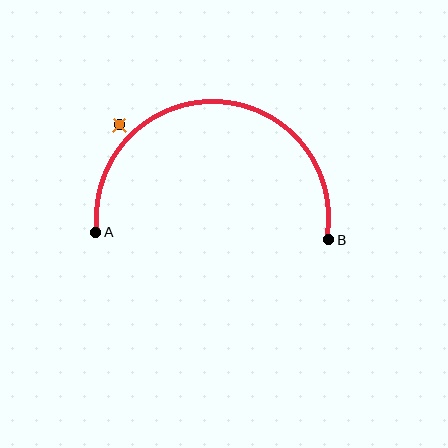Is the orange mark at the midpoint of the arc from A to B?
No — the orange mark does not lie on the arc at all. It sits slightly outside the curve.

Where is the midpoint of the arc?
The arc midpoint is the point on the curve farthest from the straight line joining A and B. It sits above that line.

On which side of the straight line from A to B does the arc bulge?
The arc bulges above the straight line connecting A and B.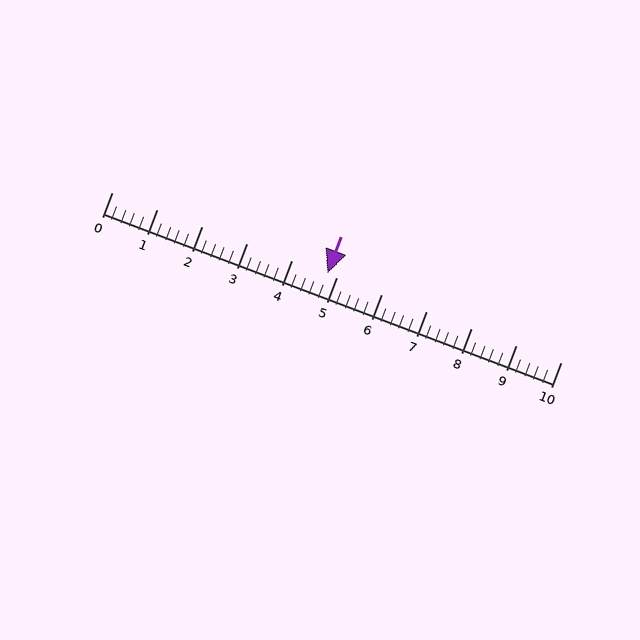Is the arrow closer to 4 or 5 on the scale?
The arrow is closer to 5.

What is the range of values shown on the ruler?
The ruler shows values from 0 to 10.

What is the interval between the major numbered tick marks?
The major tick marks are spaced 1 units apart.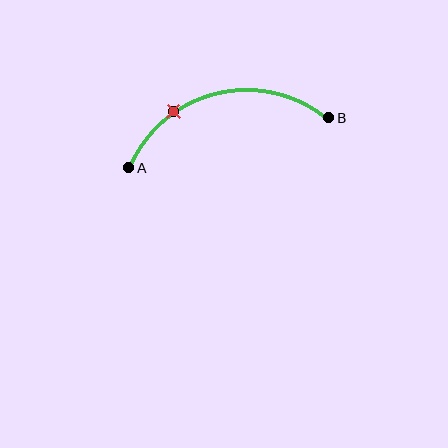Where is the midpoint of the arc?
The arc midpoint is the point on the curve farthest from the straight line joining A and B. It sits above that line.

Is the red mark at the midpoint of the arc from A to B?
No. The red mark lies on the arc but is closer to endpoint A. The arc midpoint would be at the point on the curve equidistant along the arc from both A and B.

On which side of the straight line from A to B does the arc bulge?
The arc bulges above the straight line connecting A and B.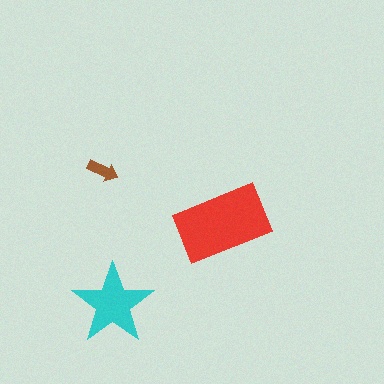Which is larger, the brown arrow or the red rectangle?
The red rectangle.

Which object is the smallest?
The brown arrow.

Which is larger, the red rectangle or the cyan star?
The red rectangle.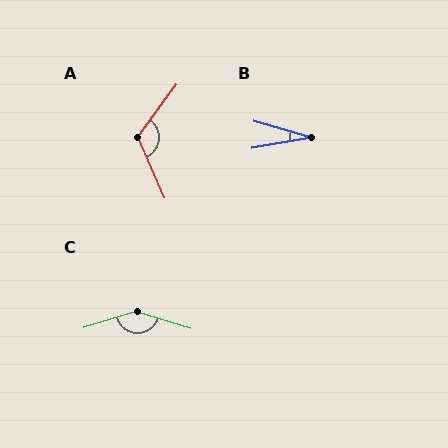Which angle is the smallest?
B, at approximately 26 degrees.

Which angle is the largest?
C, at approximately 146 degrees.